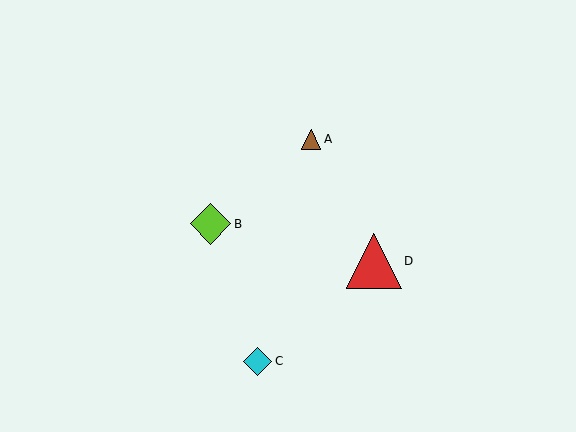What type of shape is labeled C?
Shape C is a cyan diamond.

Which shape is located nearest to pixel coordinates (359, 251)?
The red triangle (labeled D) at (374, 261) is nearest to that location.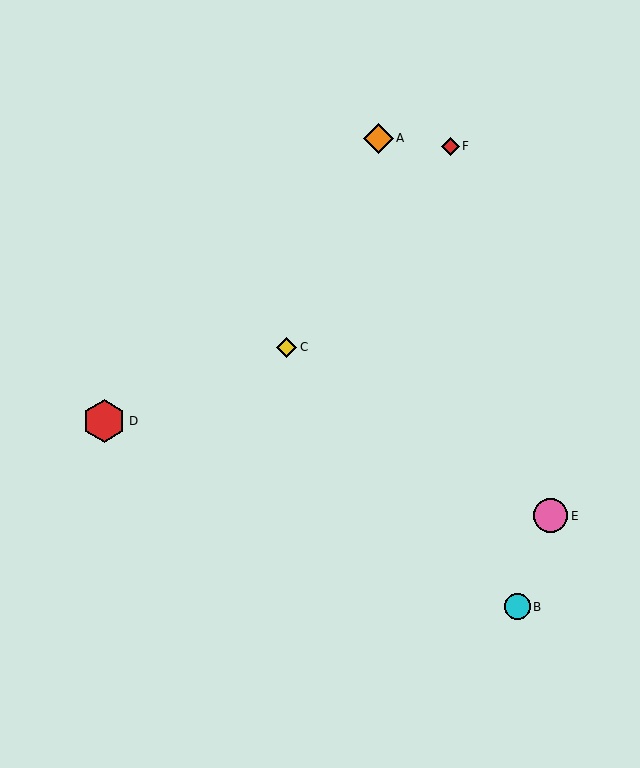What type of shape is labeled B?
Shape B is a cyan circle.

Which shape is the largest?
The red hexagon (labeled D) is the largest.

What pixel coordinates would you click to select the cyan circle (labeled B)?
Click at (517, 607) to select the cyan circle B.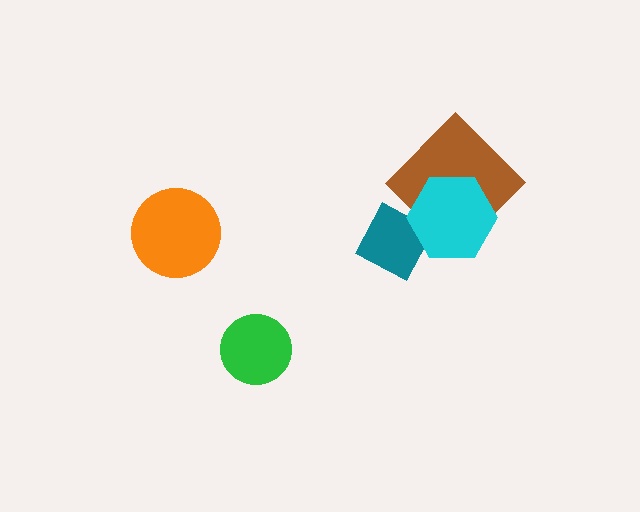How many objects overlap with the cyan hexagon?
2 objects overlap with the cyan hexagon.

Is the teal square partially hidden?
Yes, it is partially covered by another shape.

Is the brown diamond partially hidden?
Yes, it is partially covered by another shape.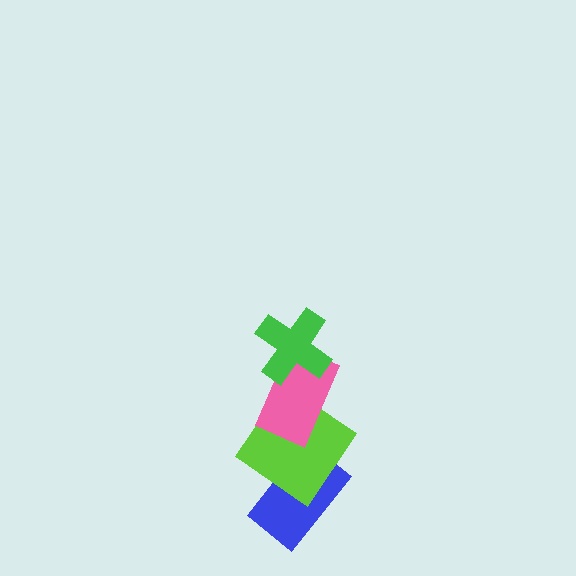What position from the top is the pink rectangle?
The pink rectangle is 2nd from the top.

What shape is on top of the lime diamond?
The pink rectangle is on top of the lime diamond.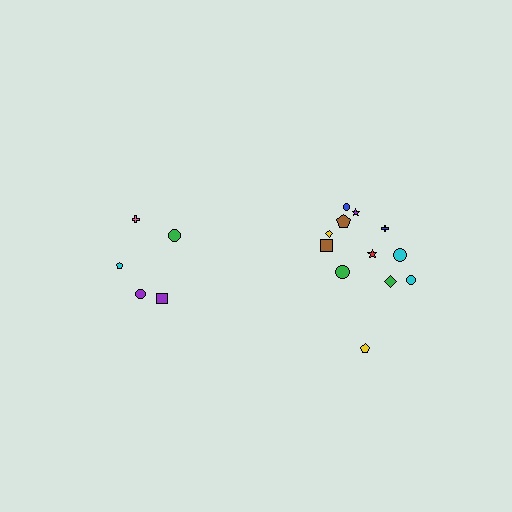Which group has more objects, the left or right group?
The right group.